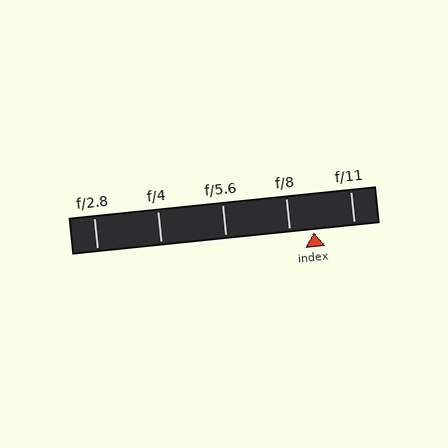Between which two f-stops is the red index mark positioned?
The index mark is between f/8 and f/11.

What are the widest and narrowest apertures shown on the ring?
The widest aperture shown is f/2.8 and the narrowest is f/11.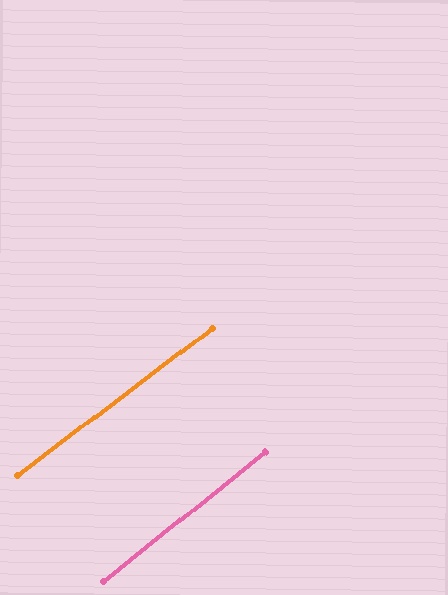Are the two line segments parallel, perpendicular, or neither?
Parallel — their directions differ by only 1.5°.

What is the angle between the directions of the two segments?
Approximately 2 degrees.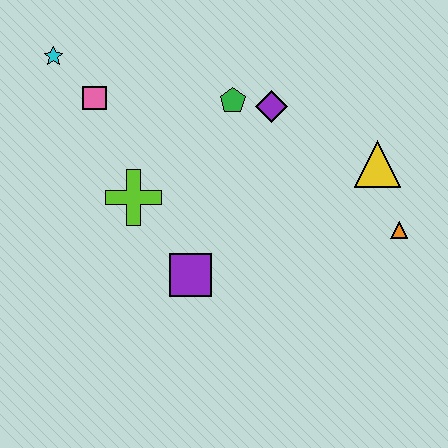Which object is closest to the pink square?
The cyan star is closest to the pink square.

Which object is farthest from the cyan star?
The orange triangle is farthest from the cyan star.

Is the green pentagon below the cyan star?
Yes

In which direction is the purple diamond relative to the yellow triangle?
The purple diamond is to the left of the yellow triangle.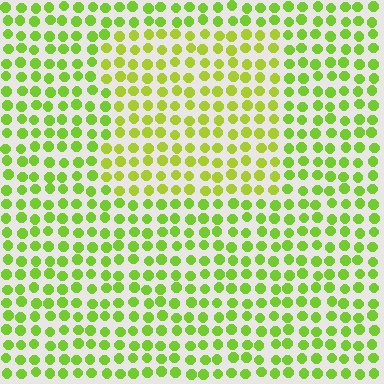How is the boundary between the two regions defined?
The boundary is defined purely by a slight shift in hue (about 19 degrees). Spacing, size, and orientation are identical on both sides.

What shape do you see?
I see a rectangle.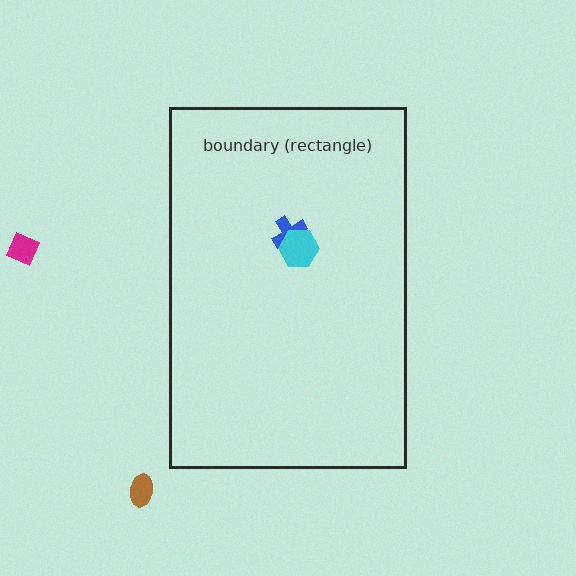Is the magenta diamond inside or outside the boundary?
Outside.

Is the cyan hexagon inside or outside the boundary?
Inside.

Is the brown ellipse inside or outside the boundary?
Outside.